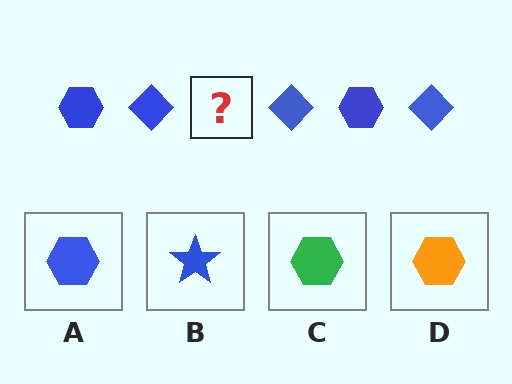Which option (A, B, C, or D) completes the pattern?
A.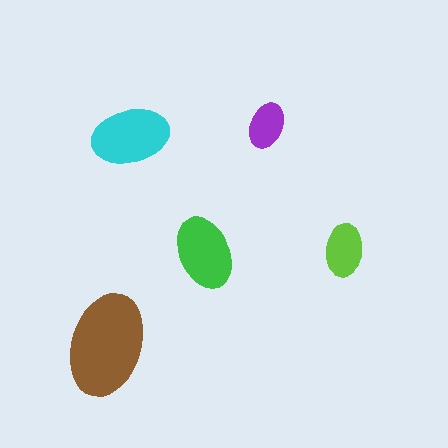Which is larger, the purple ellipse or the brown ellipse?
The brown one.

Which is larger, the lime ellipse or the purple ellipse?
The lime one.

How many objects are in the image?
There are 5 objects in the image.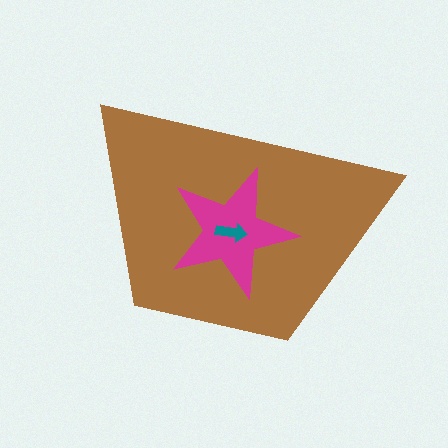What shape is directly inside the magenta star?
The teal arrow.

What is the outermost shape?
The brown trapezoid.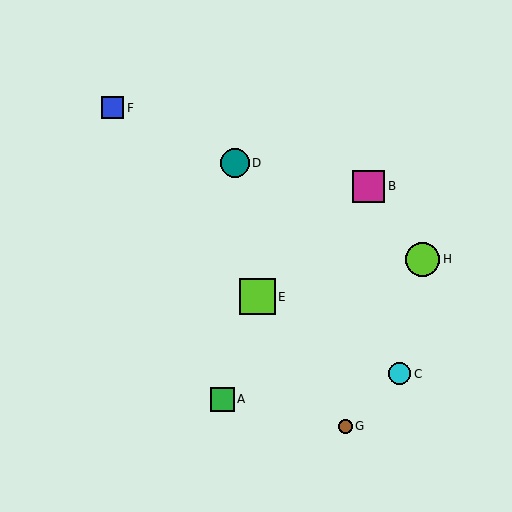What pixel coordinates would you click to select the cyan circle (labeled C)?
Click at (400, 374) to select the cyan circle C.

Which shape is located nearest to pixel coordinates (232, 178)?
The teal circle (labeled D) at (235, 163) is nearest to that location.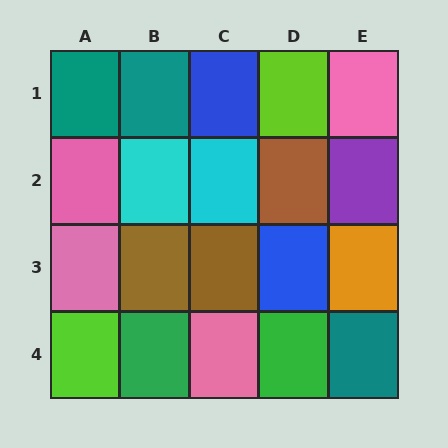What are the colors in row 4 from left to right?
Lime, green, pink, green, teal.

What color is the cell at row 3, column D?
Blue.